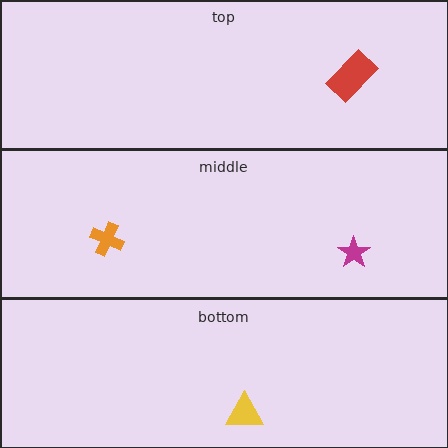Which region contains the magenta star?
The middle region.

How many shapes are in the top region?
1.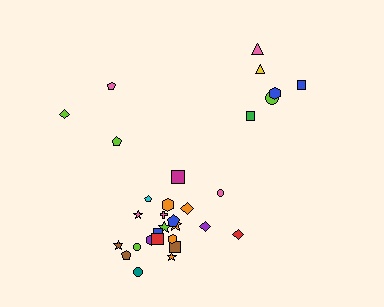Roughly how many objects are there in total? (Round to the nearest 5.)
Roughly 30 objects in total.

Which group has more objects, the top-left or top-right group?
The top-right group.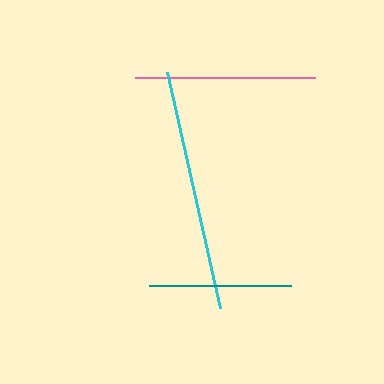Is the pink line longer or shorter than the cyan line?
The cyan line is longer than the pink line.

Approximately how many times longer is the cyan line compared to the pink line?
The cyan line is approximately 1.3 times the length of the pink line.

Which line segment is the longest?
The cyan line is the longest at approximately 242 pixels.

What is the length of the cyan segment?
The cyan segment is approximately 242 pixels long.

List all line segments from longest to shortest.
From longest to shortest: cyan, pink, teal.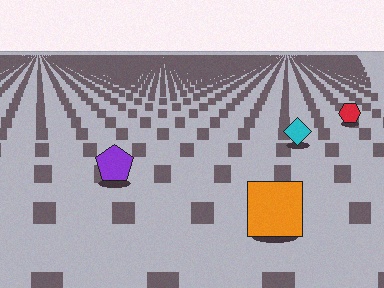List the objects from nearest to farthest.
From nearest to farthest: the orange square, the purple pentagon, the cyan diamond, the red hexagon.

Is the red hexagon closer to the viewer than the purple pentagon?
No. The purple pentagon is closer — you can tell from the texture gradient: the ground texture is coarser near it.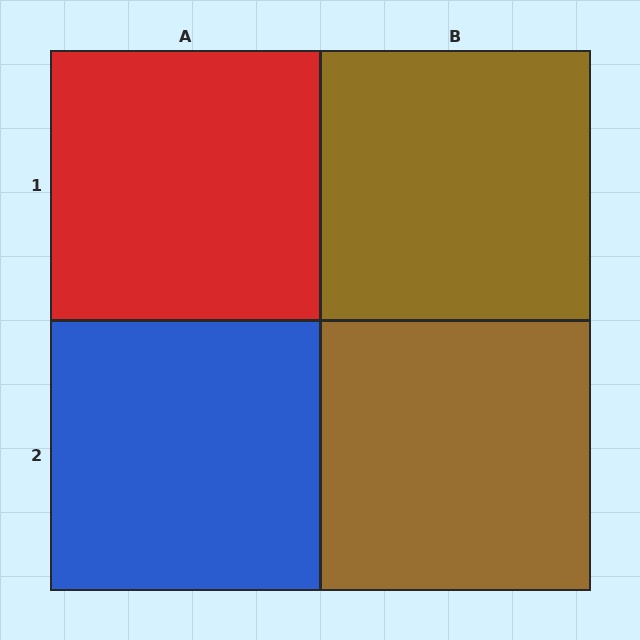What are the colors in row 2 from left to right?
Blue, brown.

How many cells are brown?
2 cells are brown.